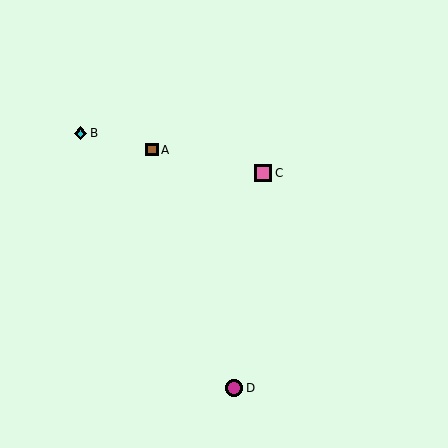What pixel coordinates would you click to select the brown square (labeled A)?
Click at (152, 150) to select the brown square A.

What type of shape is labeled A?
Shape A is a brown square.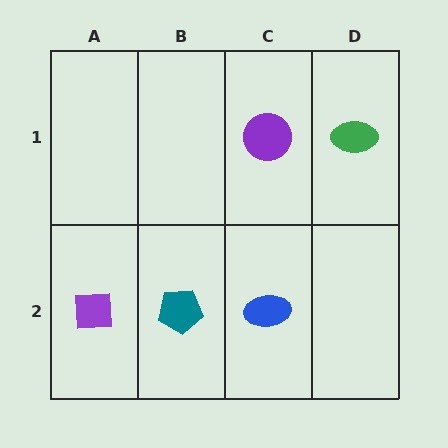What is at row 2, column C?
A blue ellipse.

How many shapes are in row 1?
2 shapes.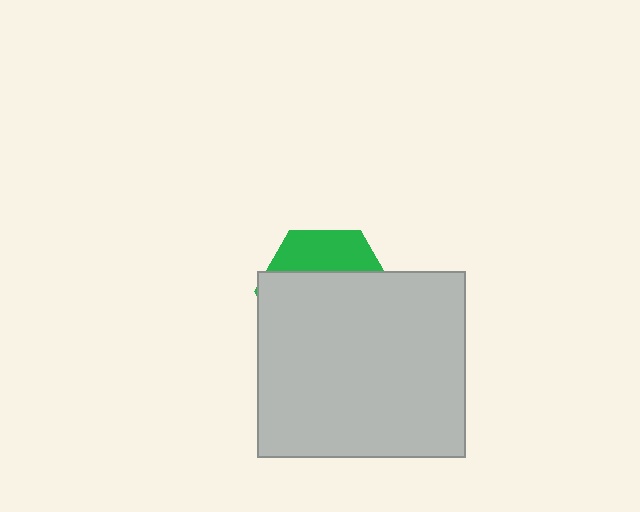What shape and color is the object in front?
The object in front is a light gray rectangle.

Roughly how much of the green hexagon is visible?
A small part of it is visible (roughly 30%).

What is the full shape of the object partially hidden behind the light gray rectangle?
The partially hidden object is a green hexagon.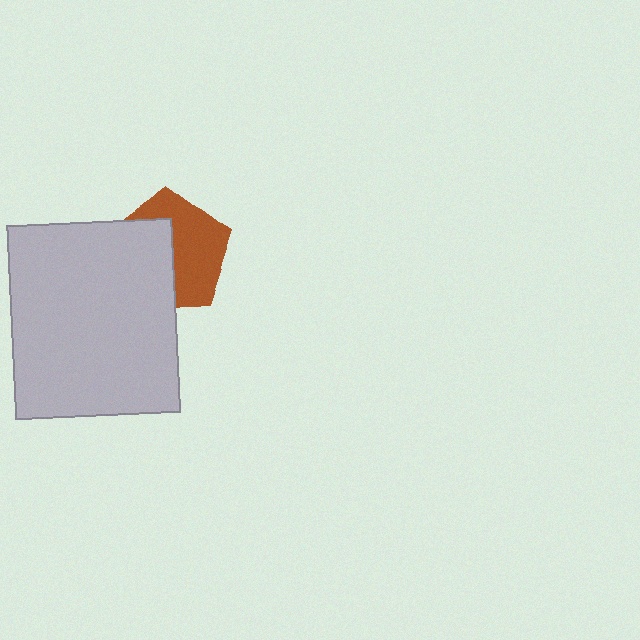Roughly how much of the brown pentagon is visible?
About half of it is visible (roughly 52%).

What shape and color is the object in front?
The object in front is a light gray rectangle.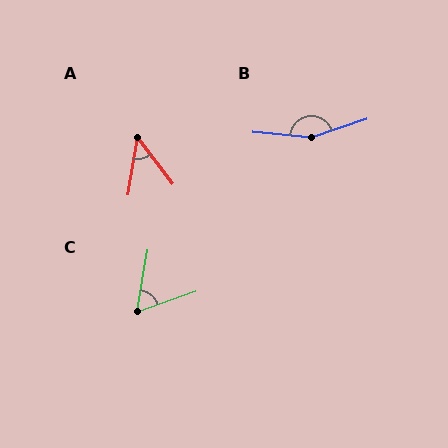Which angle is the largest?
B, at approximately 156 degrees.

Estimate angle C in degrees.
Approximately 61 degrees.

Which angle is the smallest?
A, at approximately 47 degrees.